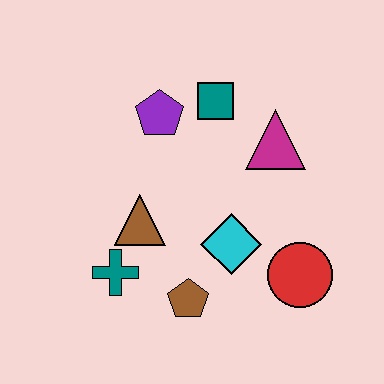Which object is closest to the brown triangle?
The teal cross is closest to the brown triangle.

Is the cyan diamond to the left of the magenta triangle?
Yes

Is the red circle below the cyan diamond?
Yes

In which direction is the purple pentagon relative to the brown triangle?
The purple pentagon is above the brown triangle.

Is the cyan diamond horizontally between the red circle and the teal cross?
Yes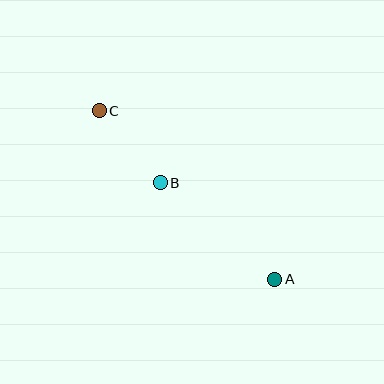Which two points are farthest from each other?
Points A and C are farthest from each other.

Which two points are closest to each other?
Points B and C are closest to each other.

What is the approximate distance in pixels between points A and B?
The distance between A and B is approximately 149 pixels.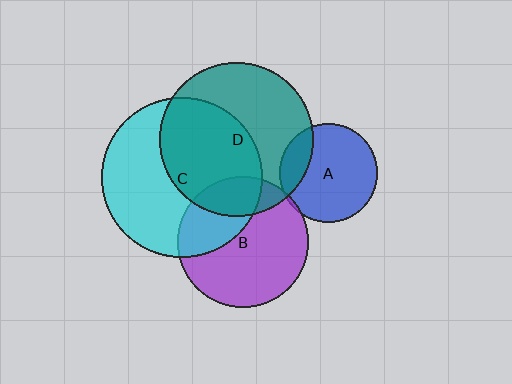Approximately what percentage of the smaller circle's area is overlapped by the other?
Approximately 5%.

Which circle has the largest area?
Circle C (cyan).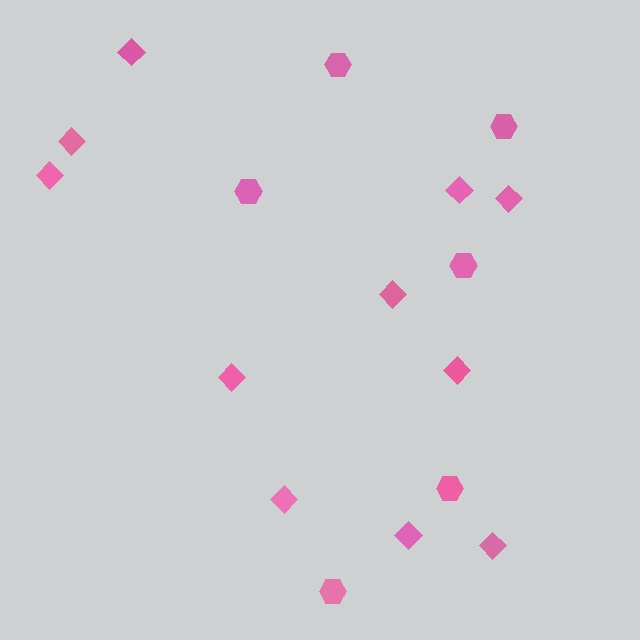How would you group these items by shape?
There are 2 groups: one group of diamonds (11) and one group of hexagons (6).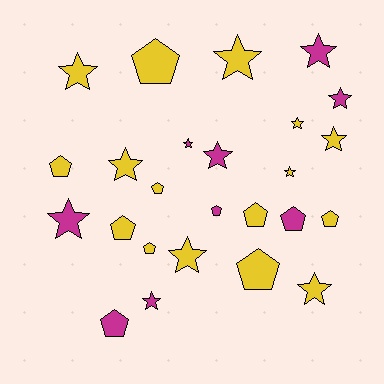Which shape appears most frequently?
Star, with 14 objects.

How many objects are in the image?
There are 25 objects.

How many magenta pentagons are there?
There are 3 magenta pentagons.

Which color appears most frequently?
Yellow, with 16 objects.